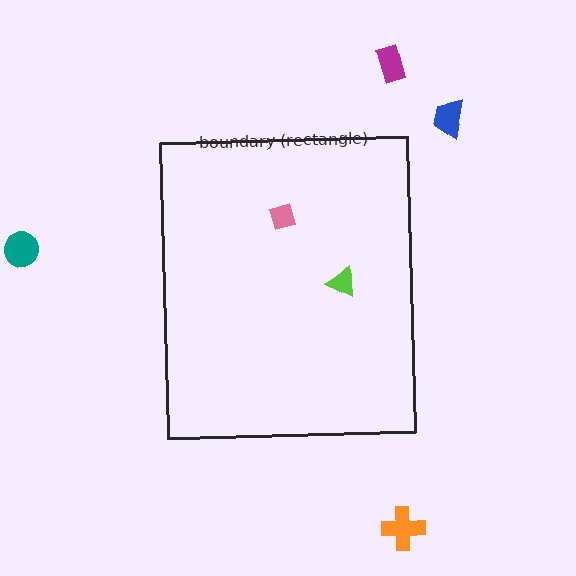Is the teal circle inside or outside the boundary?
Outside.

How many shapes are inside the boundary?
2 inside, 4 outside.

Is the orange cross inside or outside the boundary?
Outside.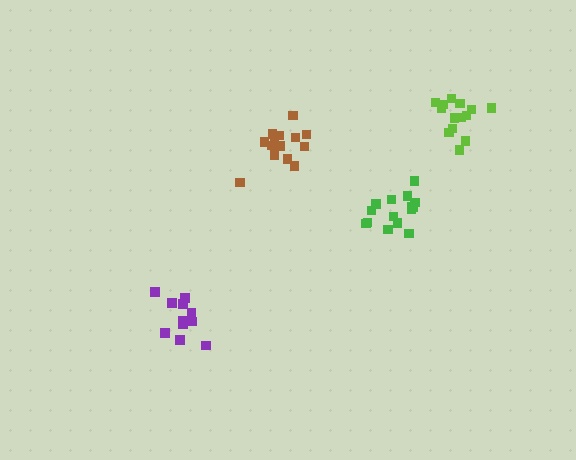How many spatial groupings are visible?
There are 4 spatial groupings.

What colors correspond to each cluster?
The clusters are colored: lime, purple, green, brown.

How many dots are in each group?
Group 1: 14 dots, Group 2: 11 dots, Group 3: 15 dots, Group 4: 14 dots (54 total).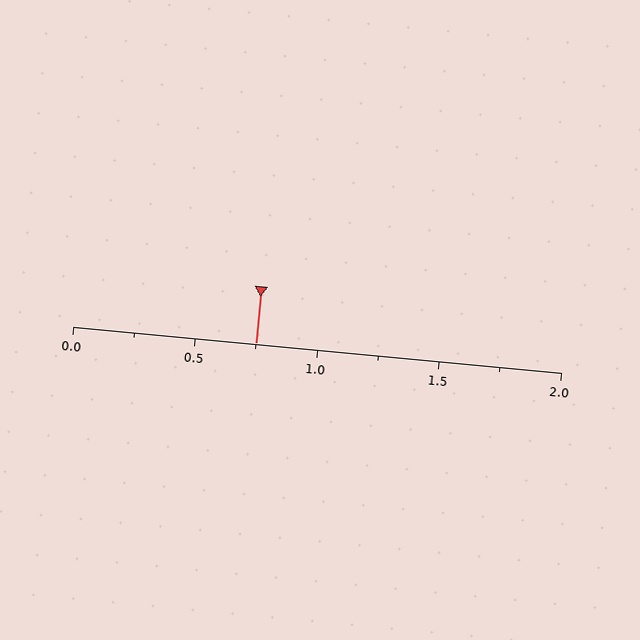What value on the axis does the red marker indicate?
The marker indicates approximately 0.75.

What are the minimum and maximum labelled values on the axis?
The axis runs from 0.0 to 2.0.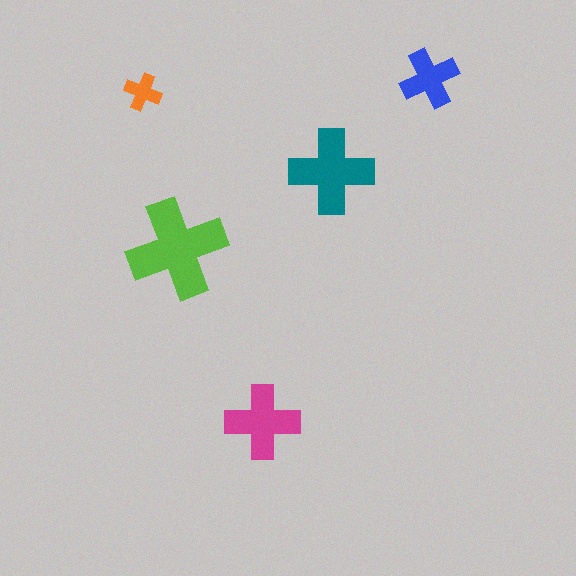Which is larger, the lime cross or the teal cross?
The lime one.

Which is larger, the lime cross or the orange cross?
The lime one.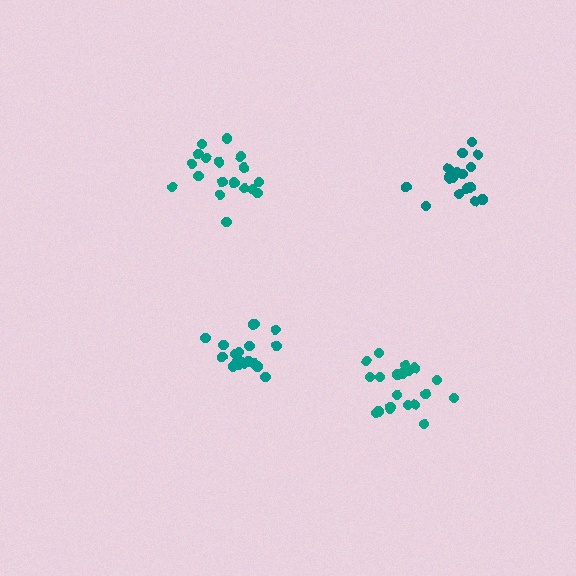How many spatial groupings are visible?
There are 4 spatial groupings.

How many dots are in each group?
Group 1: 20 dots, Group 2: 18 dots, Group 3: 17 dots, Group 4: 19 dots (74 total).